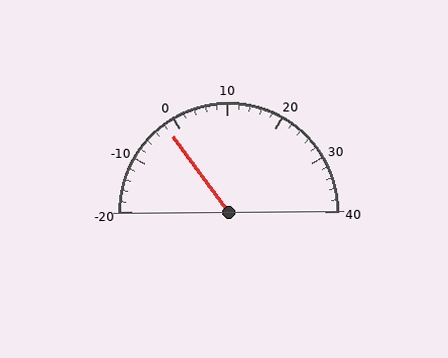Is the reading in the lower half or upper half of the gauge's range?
The reading is in the lower half of the range (-20 to 40).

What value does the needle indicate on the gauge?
The needle indicates approximately -2.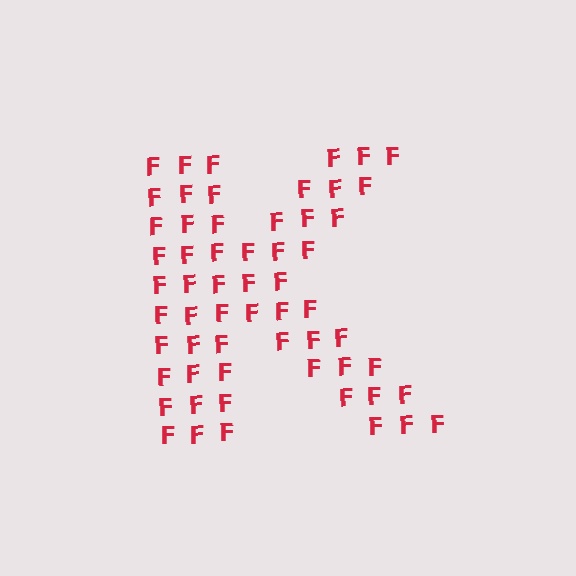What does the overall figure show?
The overall figure shows the letter K.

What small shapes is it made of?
It is made of small letter F's.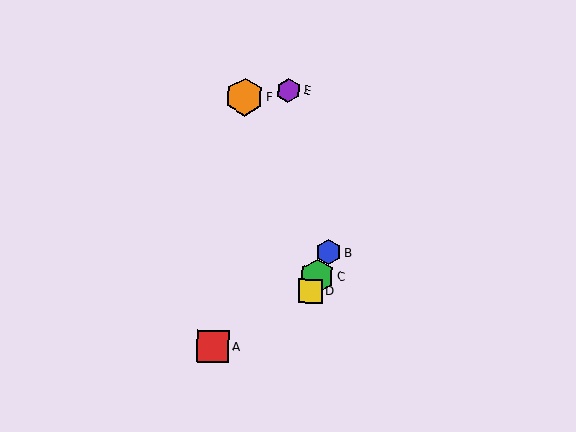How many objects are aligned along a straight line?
3 objects (B, C, D) are aligned along a straight line.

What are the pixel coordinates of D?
Object D is at (310, 291).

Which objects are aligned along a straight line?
Objects B, C, D are aligned along a straight line.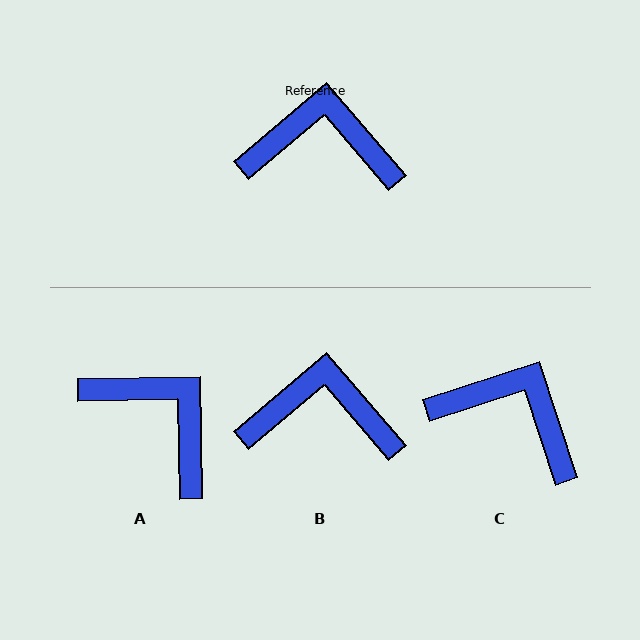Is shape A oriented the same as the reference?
No, it is off by about 39 degrees.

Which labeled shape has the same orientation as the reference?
B.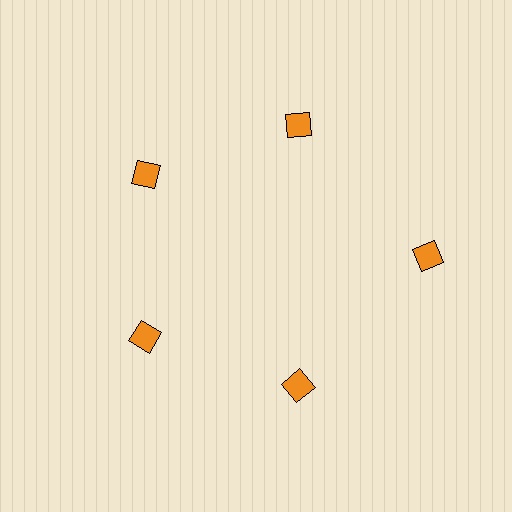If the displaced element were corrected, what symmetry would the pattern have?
It would have 5-fold rotational symmetry — the pattern would map onto itself every 72 degrees.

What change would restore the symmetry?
The symmetry would be restored by moving it inward, back onto the ring so that all 5 diamonds sit at equal angles and equal distance from the center.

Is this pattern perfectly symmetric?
No. The 5 orange diamonds are arranged in a ring, but one element near the 3 o'clock position is pushed outward from the center, breaking the 5-fold rotational symmetry.